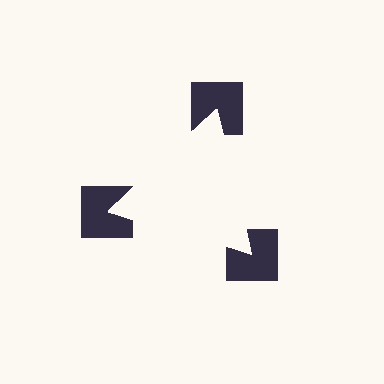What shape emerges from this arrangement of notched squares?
An illusory triangle — its edges are inferred from the aligned wedge cuts in the notched squares, not physically drawn.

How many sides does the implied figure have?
3 sides.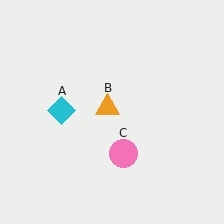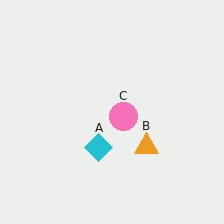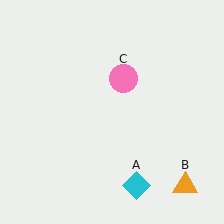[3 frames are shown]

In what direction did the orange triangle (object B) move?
The orange triangle (object B) moved down and to the right.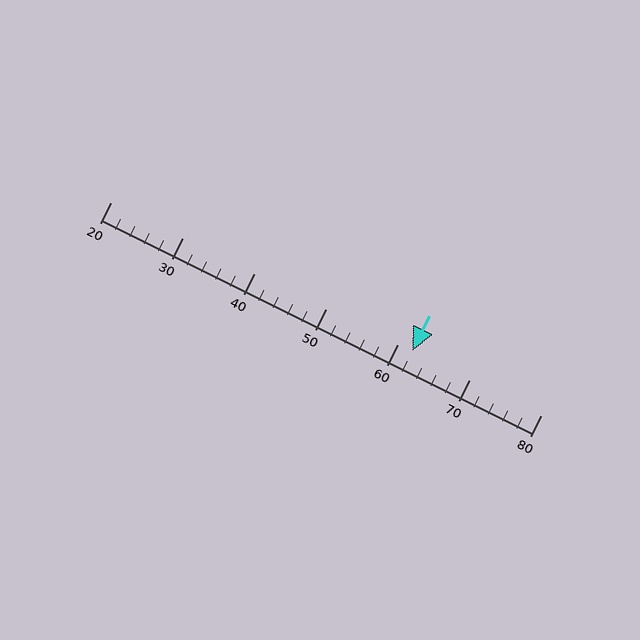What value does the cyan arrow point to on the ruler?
The cyan arrow points to approximately 62.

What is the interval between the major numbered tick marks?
The major tick marks are spaced 10 units apart.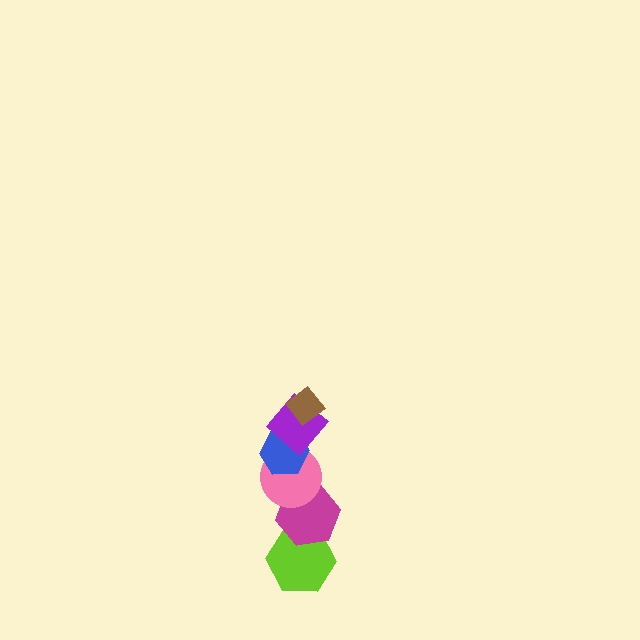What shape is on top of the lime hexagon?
The magenta hexagon is on top of the lime hexagon.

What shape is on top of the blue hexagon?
The purple diamond is on top of the blue hexagon.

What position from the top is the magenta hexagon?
The magenta hexagon is 5th from the top.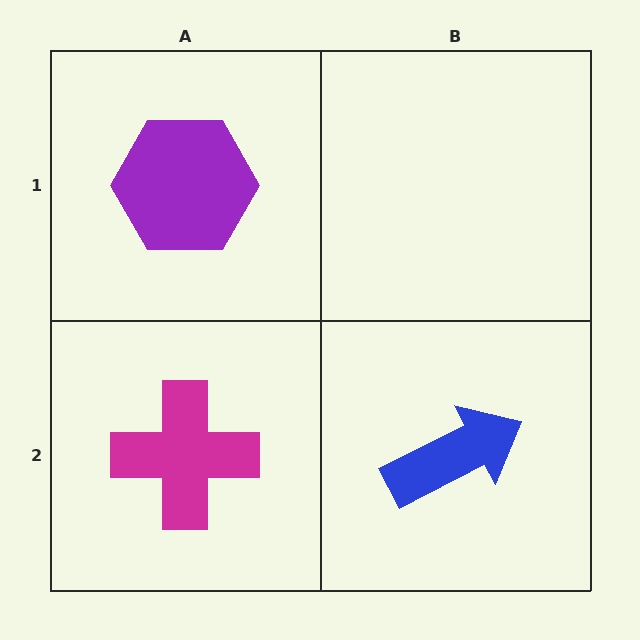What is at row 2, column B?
A blue arrow.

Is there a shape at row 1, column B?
No, that cell is empty.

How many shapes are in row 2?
2 shapes.